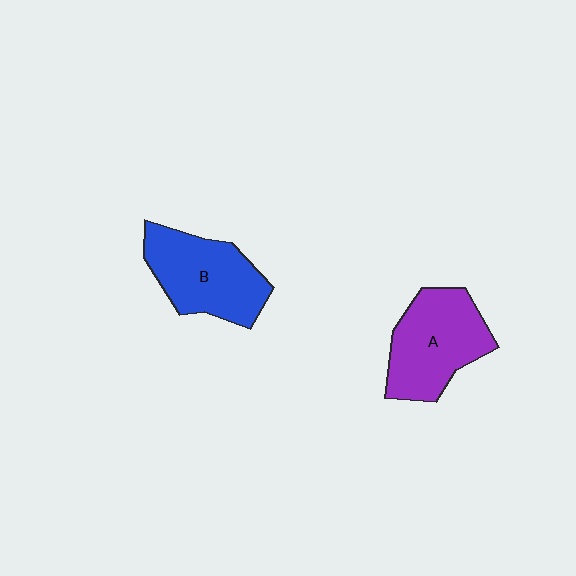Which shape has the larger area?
Shape A (purple).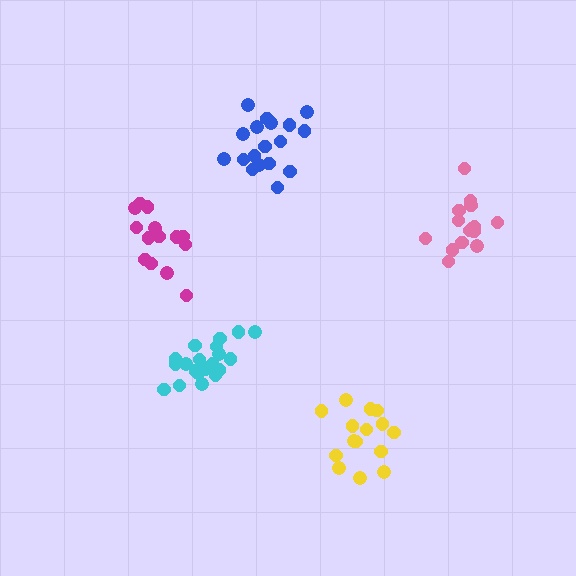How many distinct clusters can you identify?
There are 5 distinct clusters.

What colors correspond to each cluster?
The clusters are colored: magenta, cyan, pink, yellow, blue.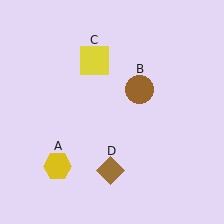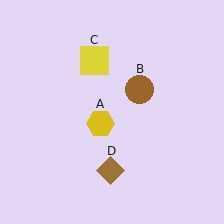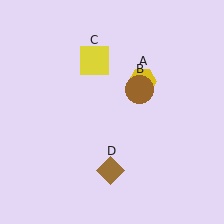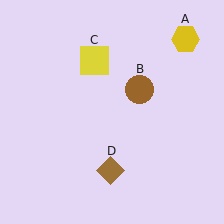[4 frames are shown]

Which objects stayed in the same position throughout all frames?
Brown circle (object B) and yellow square (object C) and brown diamond (object D) remained stationary.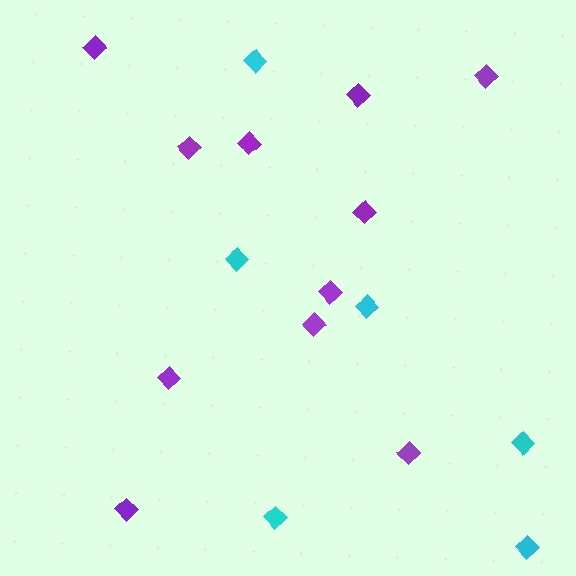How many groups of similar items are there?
There are 2 groups: one group of purple diamonds (11) and one group of cyan diamonds (6).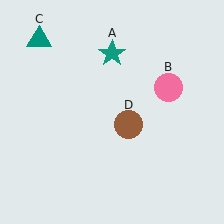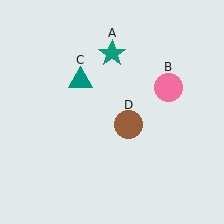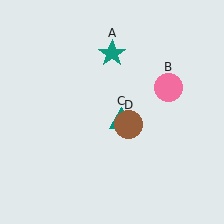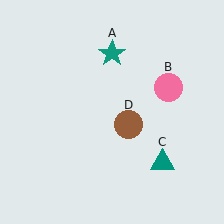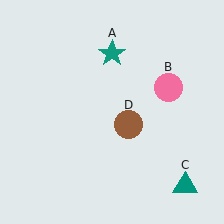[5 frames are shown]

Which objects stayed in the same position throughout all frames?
Teal star (object A) and pink circle (object B) and brown circle (object D) remained stationary.